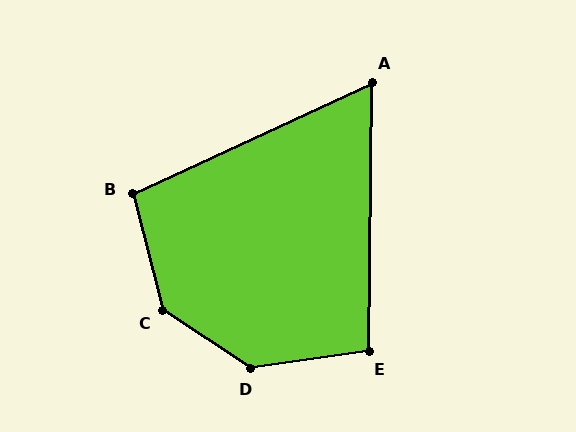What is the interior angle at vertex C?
Approximately 138 degrees (obtuse).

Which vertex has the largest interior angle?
D, at approximately 138 degrees.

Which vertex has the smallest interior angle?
A, at approximately 65 degrees.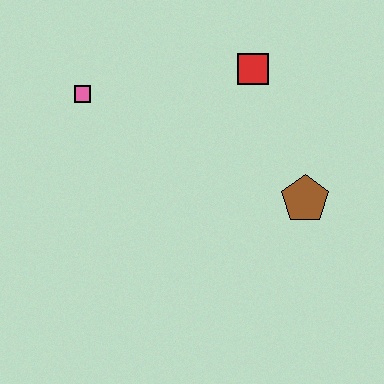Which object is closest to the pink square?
The red square is closest to the pink square.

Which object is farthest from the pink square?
The brown pentagon is farthest from the pink square.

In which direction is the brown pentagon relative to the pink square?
The brown pentagon is to the right of the pink square.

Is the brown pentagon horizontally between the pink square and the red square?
No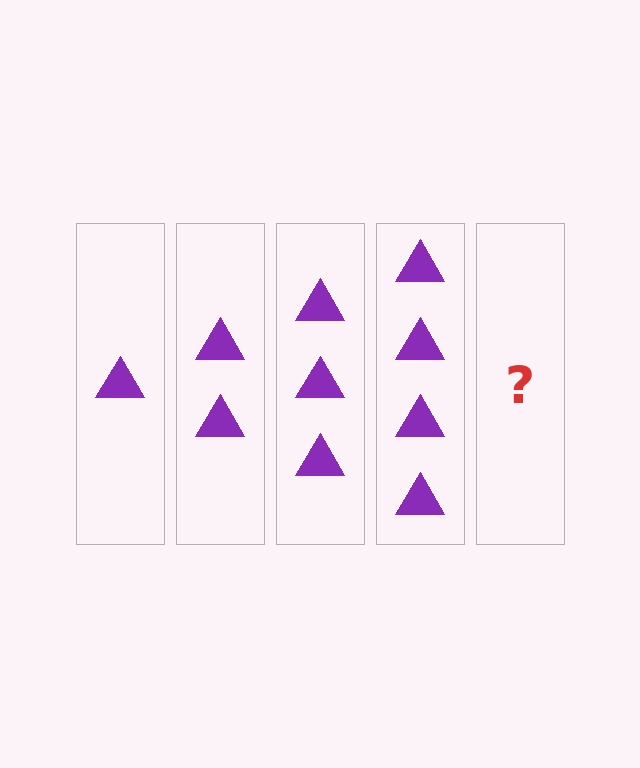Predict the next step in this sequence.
The next step is 5 triangles.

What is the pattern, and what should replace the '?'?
The pattern is that each step adds one more triangle. The '?' should be 5 triangles.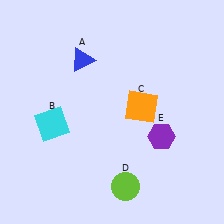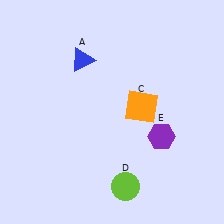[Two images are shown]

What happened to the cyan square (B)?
The cyan square (B) was removed in Image 2. It was in the bottom-left area of Image 1.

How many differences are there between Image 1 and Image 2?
There is 1 difference between the two images.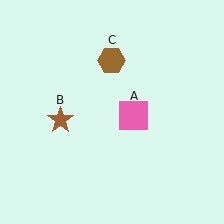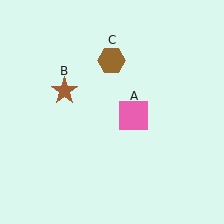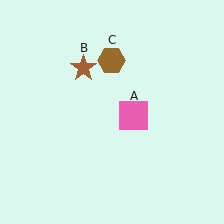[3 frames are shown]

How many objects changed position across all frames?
1 object changed position: brown star (object B).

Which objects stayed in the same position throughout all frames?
Pink square (object A) and brown hexagon (object C) remained stationary.